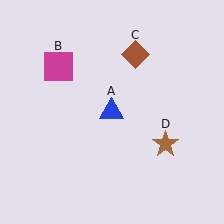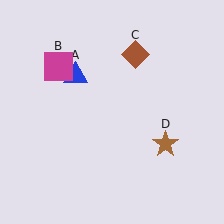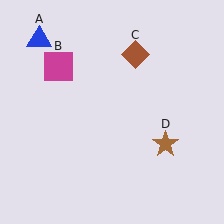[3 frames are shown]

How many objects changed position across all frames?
1 object changed position: blue triangle (object A).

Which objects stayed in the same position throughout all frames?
Magenta square (object B) and brown diamond (object C) and brown star (object D) remained stationary.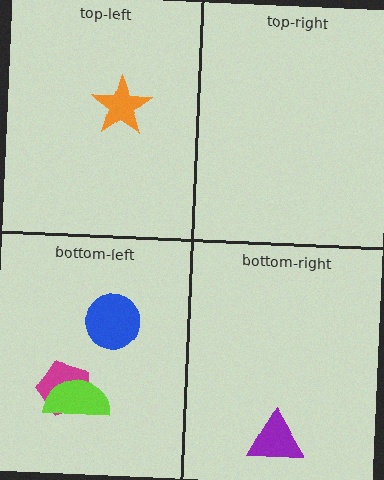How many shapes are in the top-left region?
1.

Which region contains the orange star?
The top-left region.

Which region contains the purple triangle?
The bottom-right region.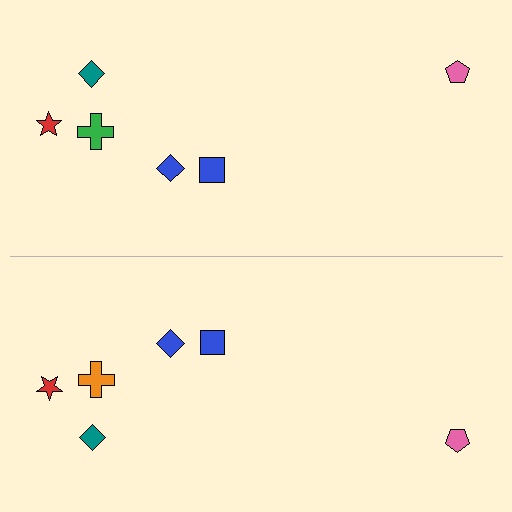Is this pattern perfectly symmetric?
No, the pattern is not perfectly symmetric. The orange cross on the bottom side breaks the symmetry — its mirror counterpart is green.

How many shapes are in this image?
There are 12 shapes in this image.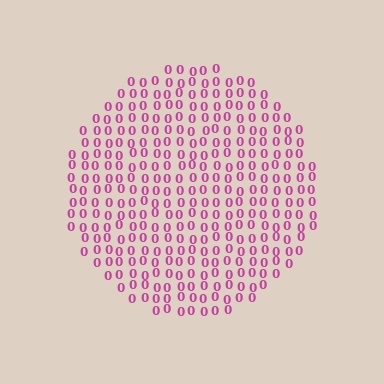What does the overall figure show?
The overall figure shows a circle.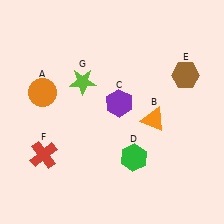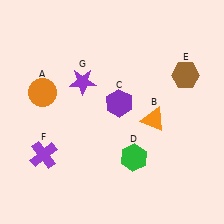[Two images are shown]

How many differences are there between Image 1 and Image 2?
There are 2 differences between the two images.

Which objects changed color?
F changed from red to purple. G changed from lime to purple.